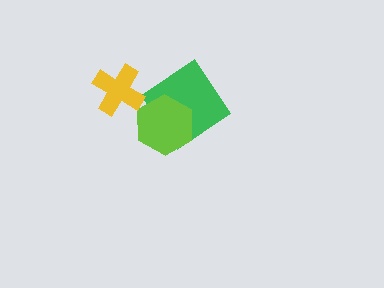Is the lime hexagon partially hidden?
No, no other shape covers it.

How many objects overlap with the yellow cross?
0 objects overlap with the yellow cross.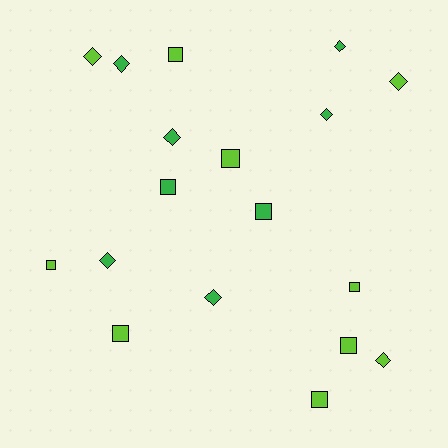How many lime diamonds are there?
There are 3 lime diamonds.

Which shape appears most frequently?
Diamond, with 9 objects.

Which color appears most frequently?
Lime, with 10 objects.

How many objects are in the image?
There are 18 objects.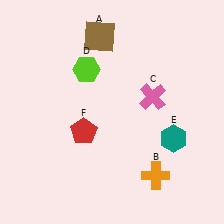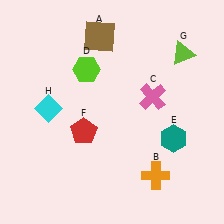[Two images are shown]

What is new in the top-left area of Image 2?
A cyan diamond (H) was added in the top-left area of Image 2.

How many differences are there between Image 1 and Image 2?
There are 2 differences between the two images.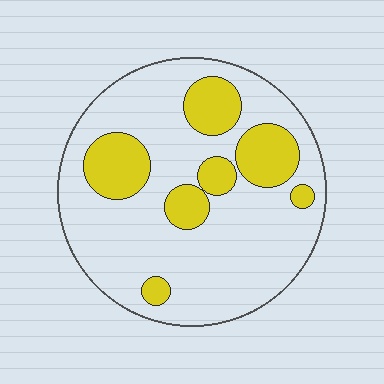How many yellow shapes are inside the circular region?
7.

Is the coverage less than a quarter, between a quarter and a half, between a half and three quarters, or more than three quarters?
Less than a quarter.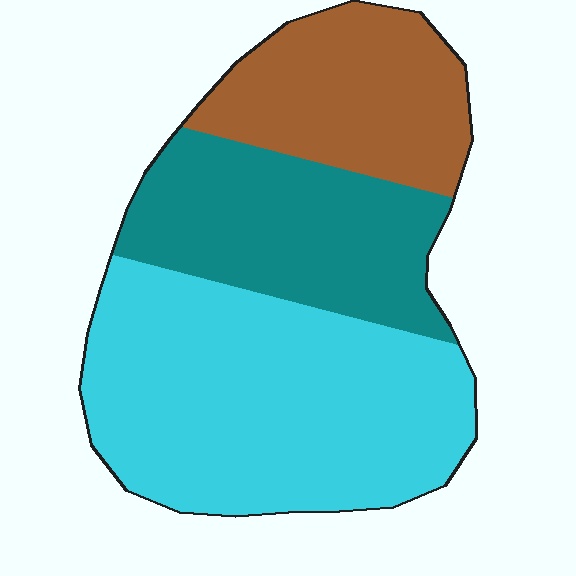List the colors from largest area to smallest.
From largest to smallest: cyan, teal, brown.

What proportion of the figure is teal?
Teal takes up about one quarter (1/4) of the figure.